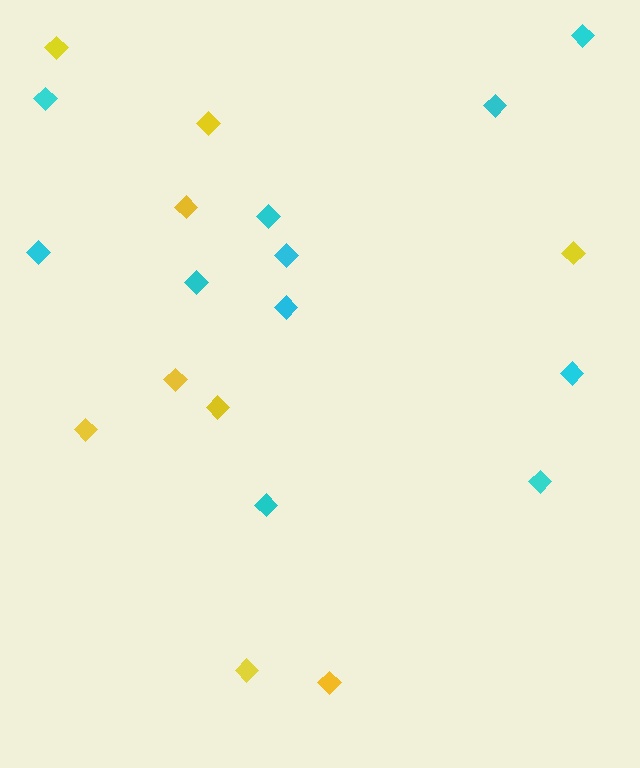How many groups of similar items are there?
There are 2 groups: one group of cyan diamonds (11) and one group of yellow diamonds (9).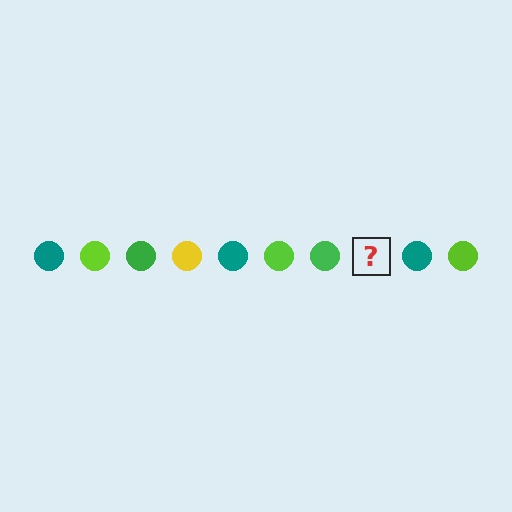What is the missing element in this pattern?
The missing element is a yellow circle.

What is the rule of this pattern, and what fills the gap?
The rule is that the pattern cycles through teal, lime, green, yellow circles. The gap should be filled with a yellow circle.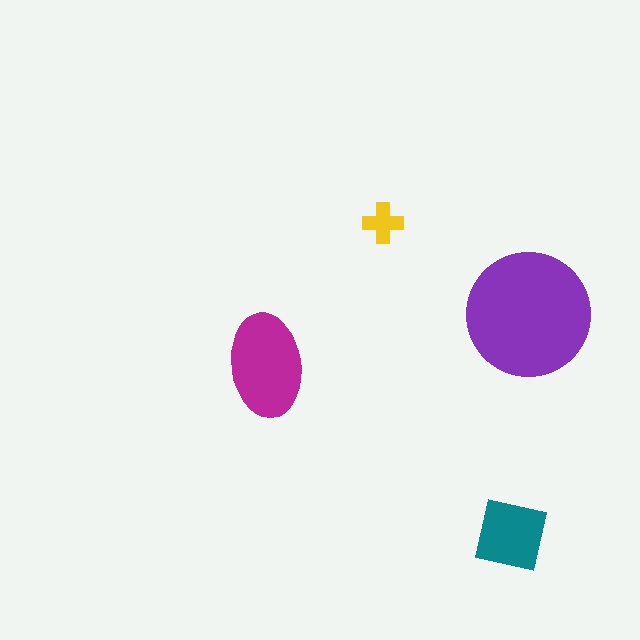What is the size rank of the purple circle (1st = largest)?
1st.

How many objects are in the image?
There are 4 objects in the image.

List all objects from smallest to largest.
The yellow cross, the teal square, the magenta ellipse, the purple circle.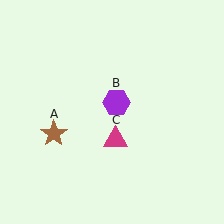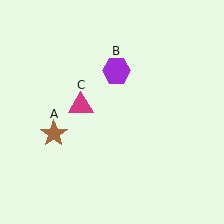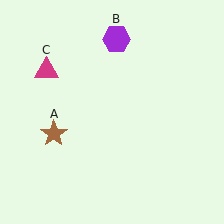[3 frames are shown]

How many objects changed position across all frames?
2 objects changed position: purple hexagon (object B), magenta triangle (object C).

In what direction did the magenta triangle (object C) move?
The magenta triangle (object C) moved up and to the left.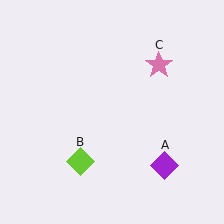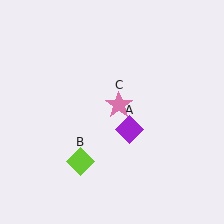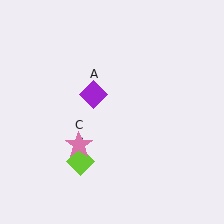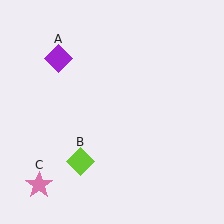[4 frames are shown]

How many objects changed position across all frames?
2 objects changed position: purple diamond (object A), pink star (object C).